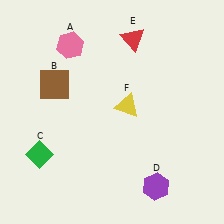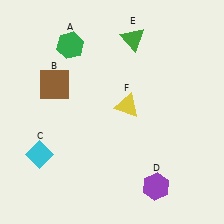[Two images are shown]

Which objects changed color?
A changed from pink to green. C changed from green to cyan. E changed from red to green.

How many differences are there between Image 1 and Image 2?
There are 3 differences between the two images.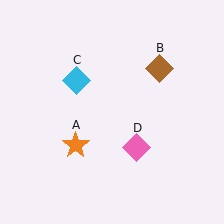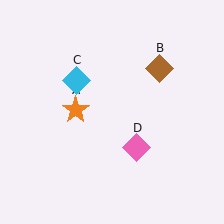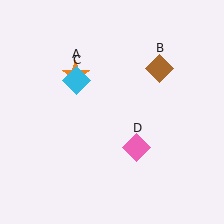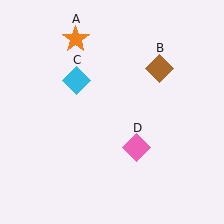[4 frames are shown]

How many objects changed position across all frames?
1 object changed position: orange star (object A).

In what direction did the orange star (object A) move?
The orange star (object A) moved up.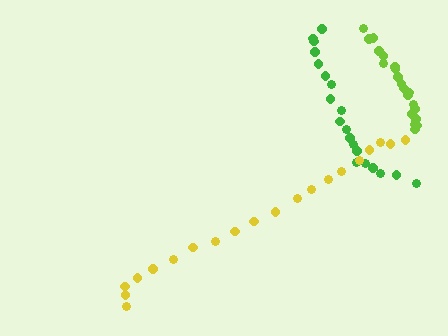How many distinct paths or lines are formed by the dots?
There are 3 distinct paths.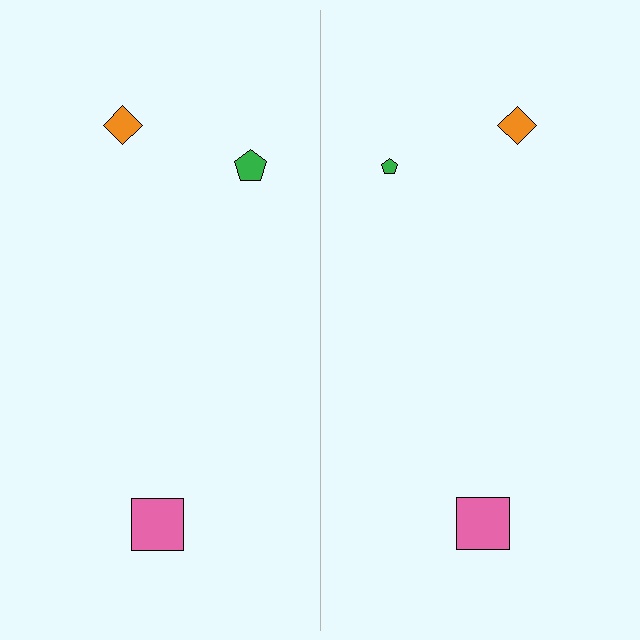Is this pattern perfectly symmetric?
No, the pattern is not perfectly symmetric. The green pentagon on the right side has a different size than its mirror counterpart.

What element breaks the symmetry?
The green pentagon on the right side has a different size than its mirror counterpart.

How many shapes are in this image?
There are 6 shapes in this image.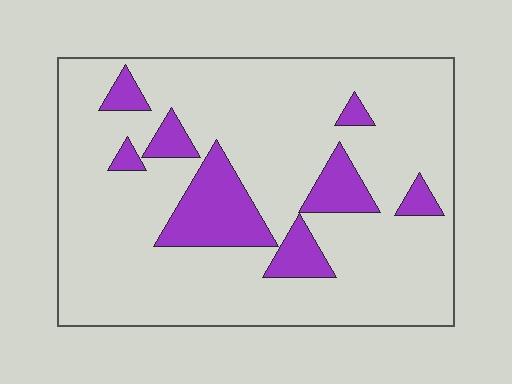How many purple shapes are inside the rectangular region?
8.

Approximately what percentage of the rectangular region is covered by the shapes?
Approximately 15%.